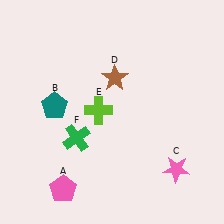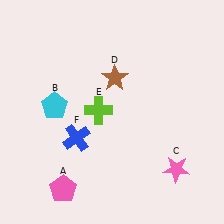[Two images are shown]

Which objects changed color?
B changed from teal to cyan. F changed from green to blue.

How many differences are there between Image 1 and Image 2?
There are 2 differences between the two images.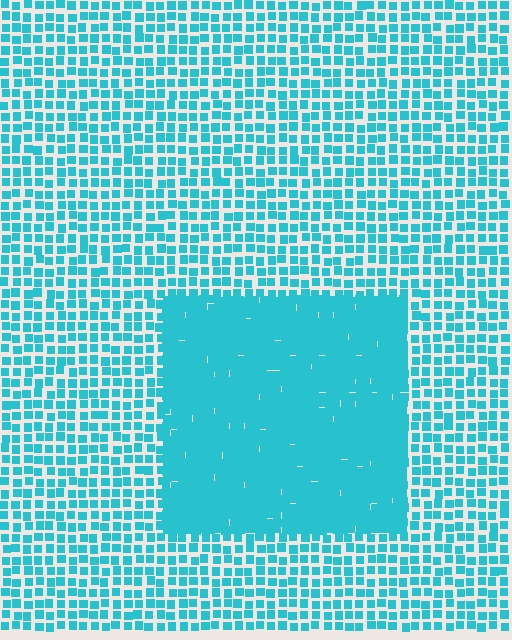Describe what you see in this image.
The image contains small cyan elements arranged at two different densities. A rectangle-shaped region is visible where the elements are more densely packed than the surrounding area.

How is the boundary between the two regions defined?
The boundary is defined by a change in element density (approximately 2.2x ratio). All elements are the same color, size, and shape.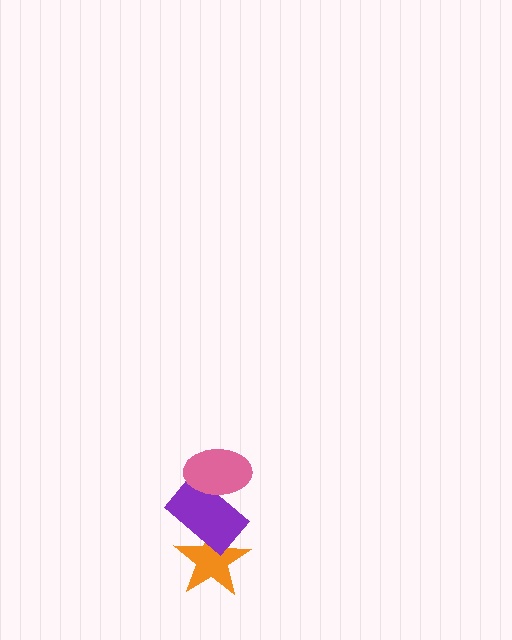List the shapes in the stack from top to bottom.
From top to bottom: the pink ellipse, the purple rectangle, the orange star.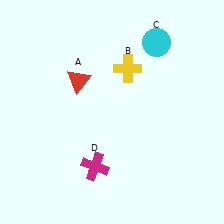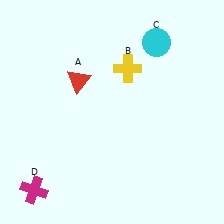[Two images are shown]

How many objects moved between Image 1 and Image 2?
1 object moved between the two images.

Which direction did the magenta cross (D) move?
The magenta cross (D) moved left.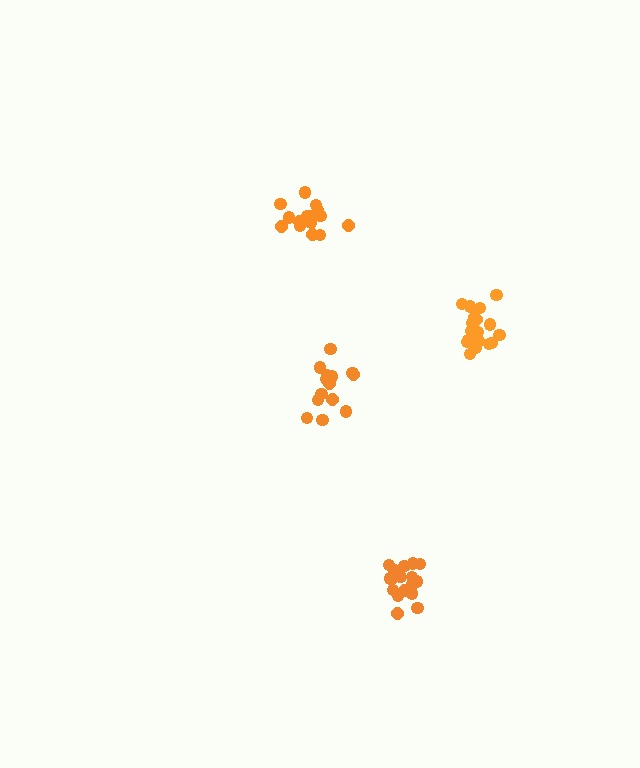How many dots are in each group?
Group 1: 20 dots, Group 2: 15 dots, Group 3: 19 dots, Group 4: 17 dots (71 total).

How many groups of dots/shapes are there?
There are 4 groups.